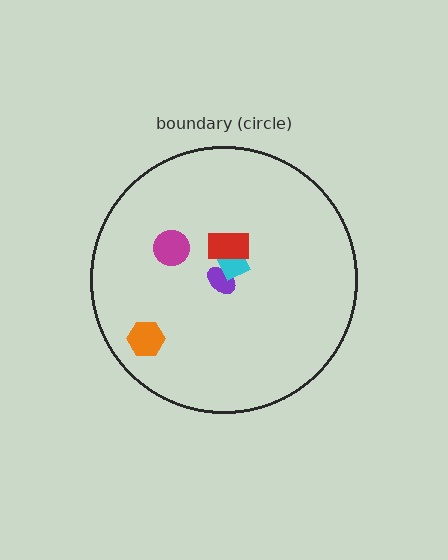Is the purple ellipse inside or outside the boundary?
Inside.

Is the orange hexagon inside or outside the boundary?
Inside.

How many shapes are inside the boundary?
5 inside, 0 outside.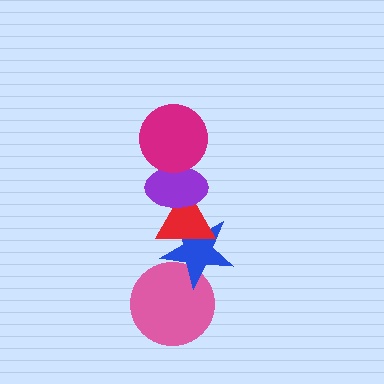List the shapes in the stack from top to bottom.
From top to bottom: the magenta circle, the purple ellipse, the red triangle, the blue star, the pink circle.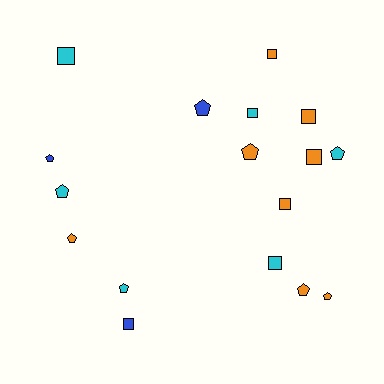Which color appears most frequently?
Orange, with 8 objects.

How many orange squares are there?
There are 4 orange squares.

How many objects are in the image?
There are 17 objects.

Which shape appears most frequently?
Pentagon, with 9 objects.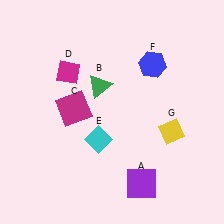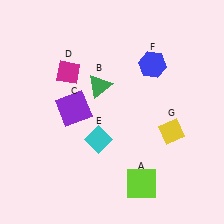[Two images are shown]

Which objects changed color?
A changed from purple to lime. C changed from magenta to purple.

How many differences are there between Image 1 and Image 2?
There are 2 differences between the two images.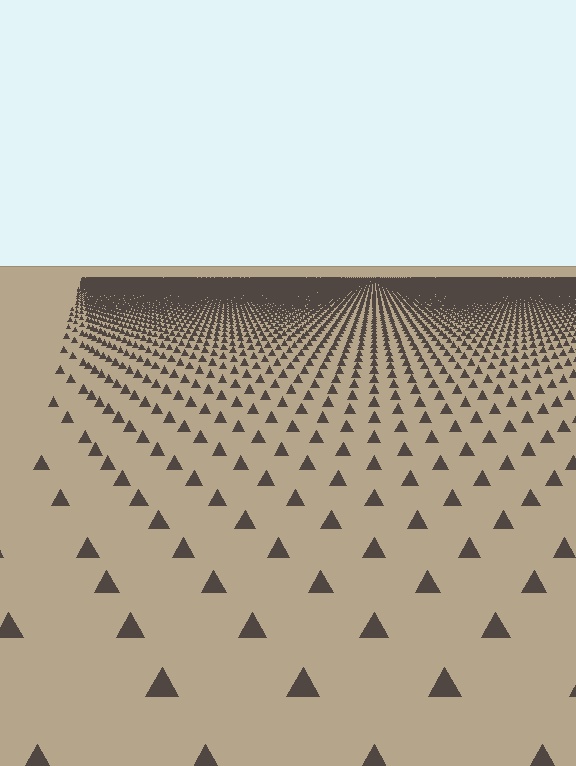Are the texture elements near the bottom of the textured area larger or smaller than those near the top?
Larger. Near the bottom, elements are closer to the viewer and appear at a bigger on-screen size.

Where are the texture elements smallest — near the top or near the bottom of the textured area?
Near the top.